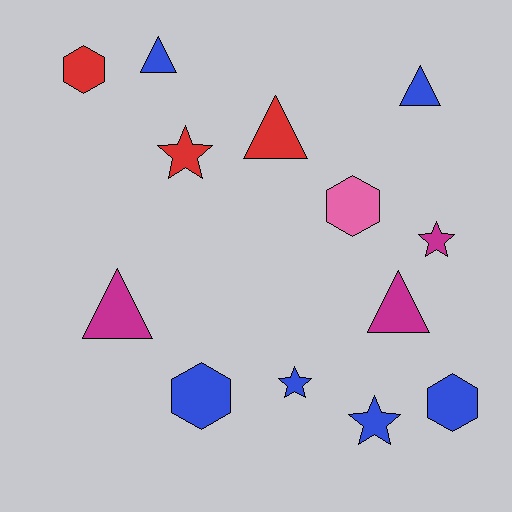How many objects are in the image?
There are 13 objects.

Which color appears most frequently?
Blue, with 6 objects.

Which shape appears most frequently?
Triangle, with 5 objects.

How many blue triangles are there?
There are 2 blue triangles.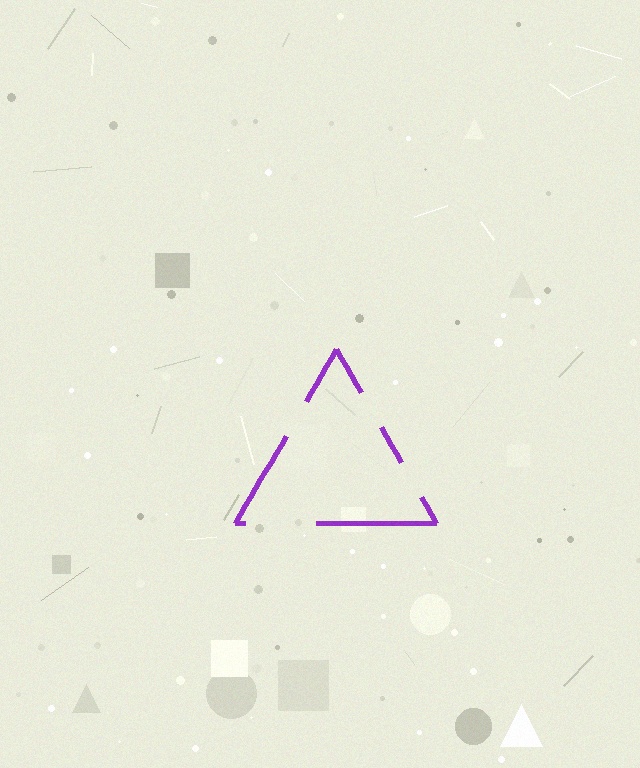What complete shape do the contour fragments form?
The contour fragments form a triangle.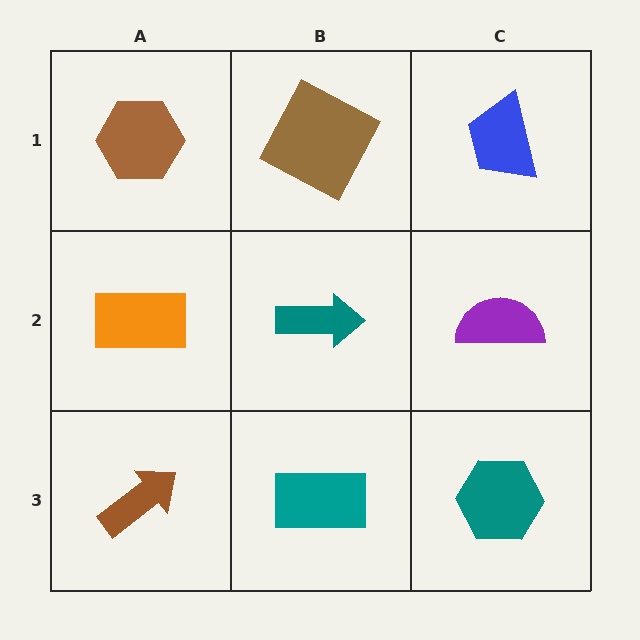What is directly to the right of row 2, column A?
A teal arrow.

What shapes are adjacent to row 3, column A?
An orange rectangle (row 2, column A), a teal rectangle (row 3, column B).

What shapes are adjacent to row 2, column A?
A brown hexagon (row 1, column A), a brown arrow (row 3, column A), a teal arrow (row 2, column B).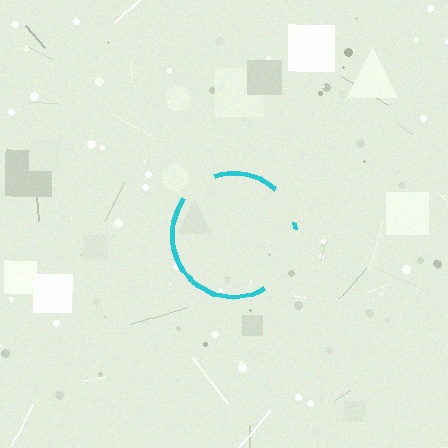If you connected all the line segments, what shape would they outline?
They would outline a circle.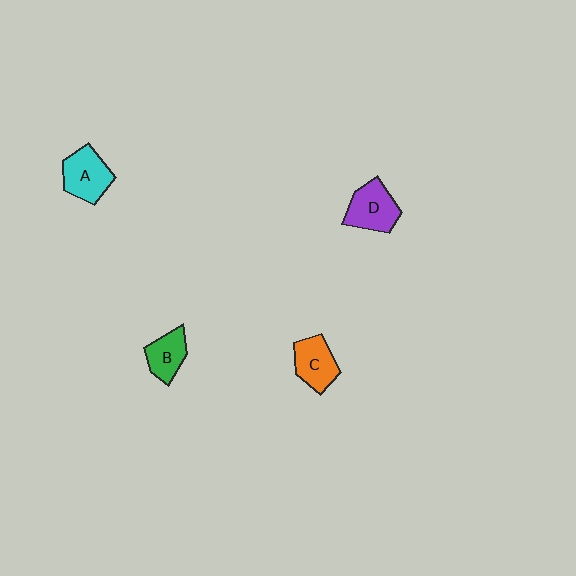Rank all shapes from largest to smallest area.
From largest to smallest: D (purple), A (cyan), C (orange), B (green).